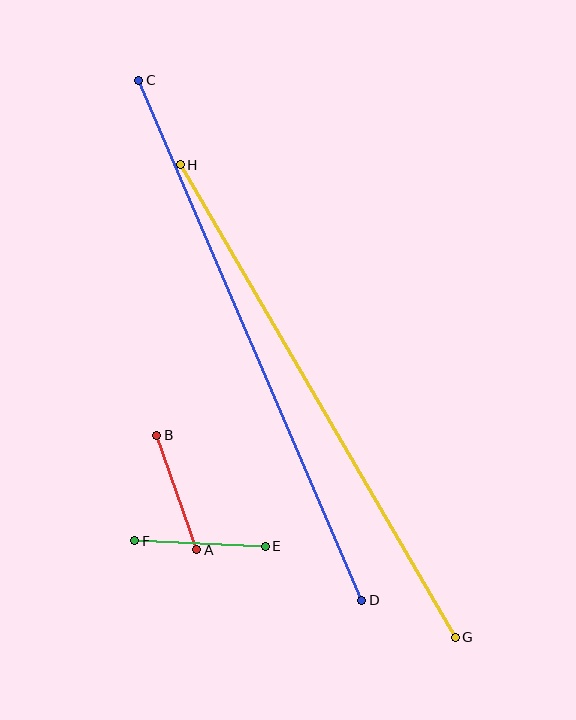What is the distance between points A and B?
The distance is approximately 121 pixels.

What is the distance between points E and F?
The distance is approximately 131 pixels.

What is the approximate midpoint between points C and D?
The midpoint is at approximately (250, 340) pixels.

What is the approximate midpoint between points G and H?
The midpoint is at approximately (318, 401) pixels.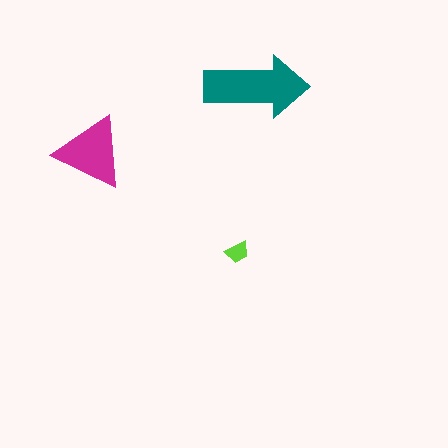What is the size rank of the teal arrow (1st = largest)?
1st.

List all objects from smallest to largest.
The lime trapezoid, the magenta triangle, the teal arrow.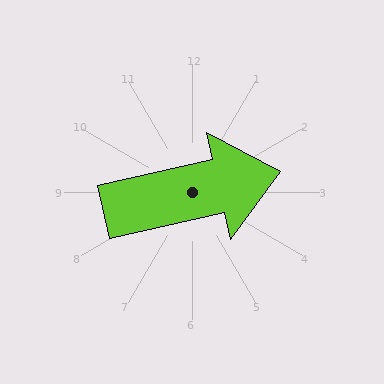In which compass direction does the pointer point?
East.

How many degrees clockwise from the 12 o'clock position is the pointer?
Approximately 77 degrees.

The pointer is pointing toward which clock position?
Roughly 3 o'clock.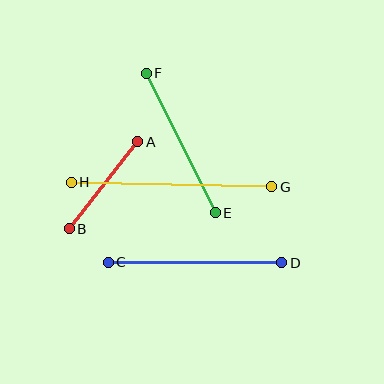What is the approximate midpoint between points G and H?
The midpoint is at approximately (171, 184) pixels.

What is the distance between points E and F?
The distance is approximately 156 pixels.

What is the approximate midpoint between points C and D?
The midpoint is at approximately (195, 263) pixels.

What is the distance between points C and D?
The distance is approximately 173 pixels.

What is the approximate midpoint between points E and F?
The midpoint is at approximately (181, 143) pixels.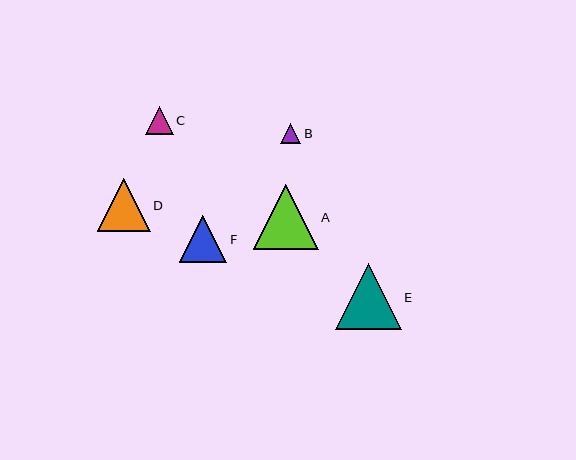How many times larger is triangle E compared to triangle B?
Triangle E is approximately 3.3 times the size of triangle B.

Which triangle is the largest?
Triangle E is the largest with a size of approximately 66 pixels.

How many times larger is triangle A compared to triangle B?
Triangle A is approximately 3.2 times the size of triangle B.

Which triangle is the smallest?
Triangle B is the smallest with a size of approximately 20 pixels.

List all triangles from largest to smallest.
From largest to smallest: E, A, D, F, C, B.